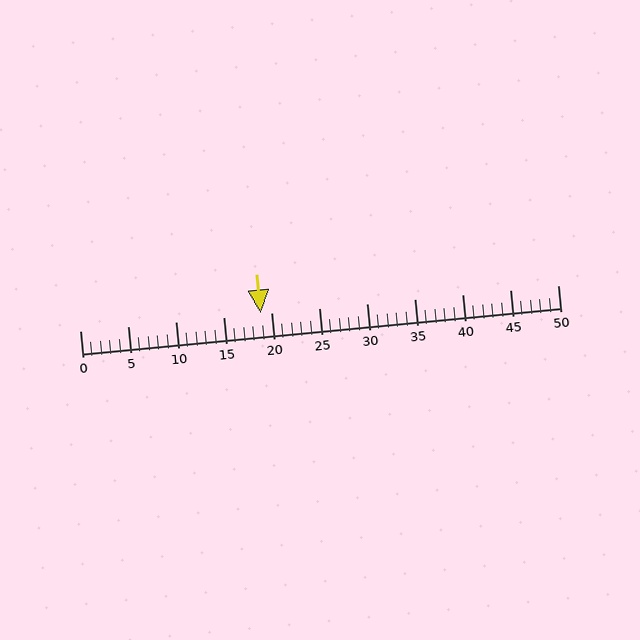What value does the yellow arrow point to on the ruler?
The yellow arrow points to approximately 19.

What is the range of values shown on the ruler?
The ruler shows values from 0 to 50.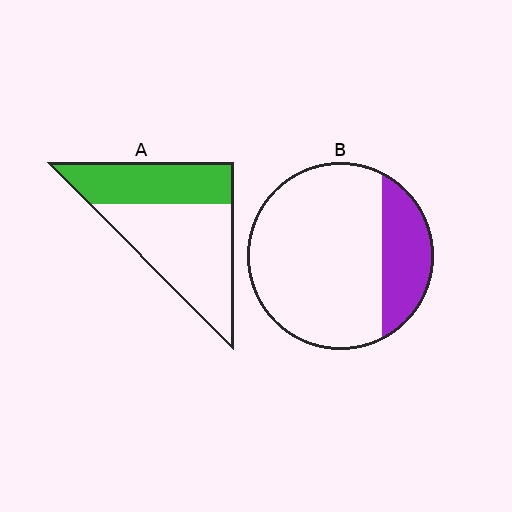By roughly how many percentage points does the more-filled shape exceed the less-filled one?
By roughly 15 percentage points (A over B).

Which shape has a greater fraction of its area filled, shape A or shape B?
Shape A.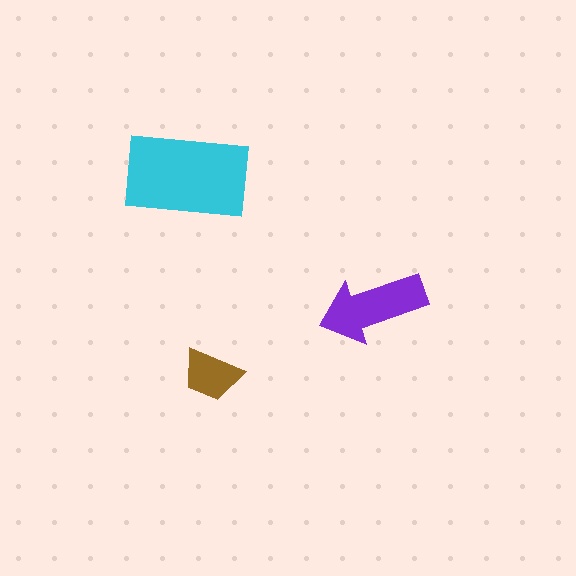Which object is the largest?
The cyan rectangle.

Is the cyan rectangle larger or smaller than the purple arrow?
Larger.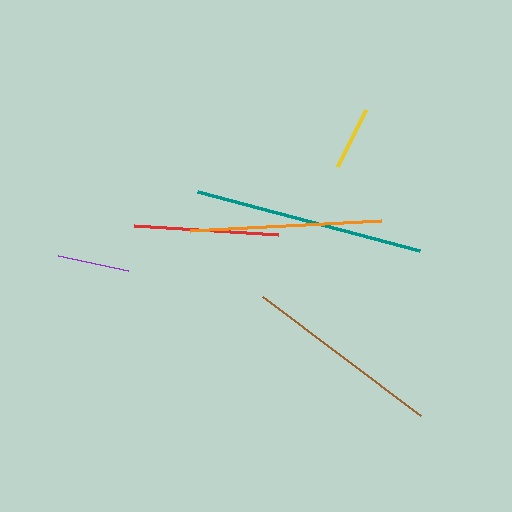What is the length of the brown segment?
The brown segment is approximately 198 pixels long.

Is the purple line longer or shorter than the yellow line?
The purple line is longer than the yellow line.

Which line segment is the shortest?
The yellow line is the shortest at approximately 64 pixels.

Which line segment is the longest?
The teal line is the longest at approximately 229 pixels.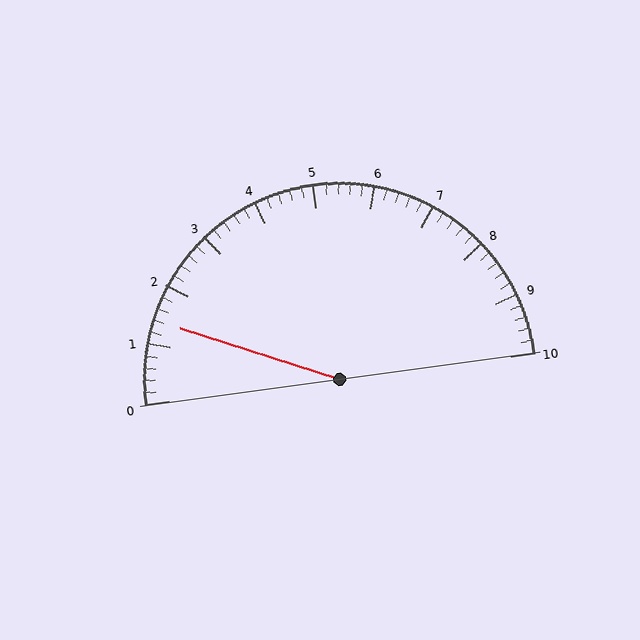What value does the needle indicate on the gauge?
The needle indicates approximately 1.4.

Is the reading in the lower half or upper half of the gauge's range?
The reading is in the lower half of the range (0 to 10).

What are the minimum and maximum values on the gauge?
The gauge ranges from 0 to 10.